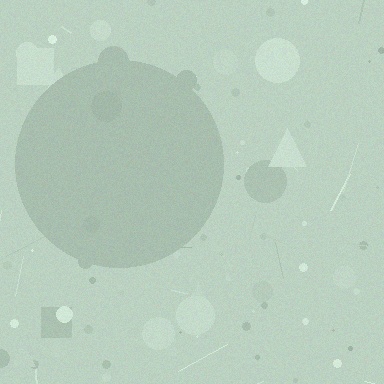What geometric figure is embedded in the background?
A circle is embedded in the background.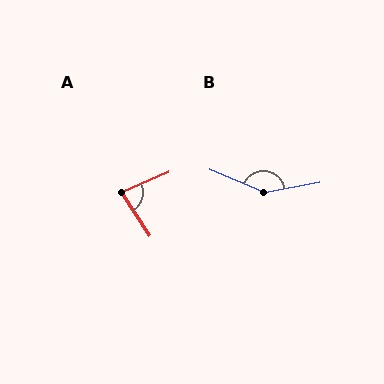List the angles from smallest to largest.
A (81°), B (147°).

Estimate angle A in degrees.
Approximately 81 degrees.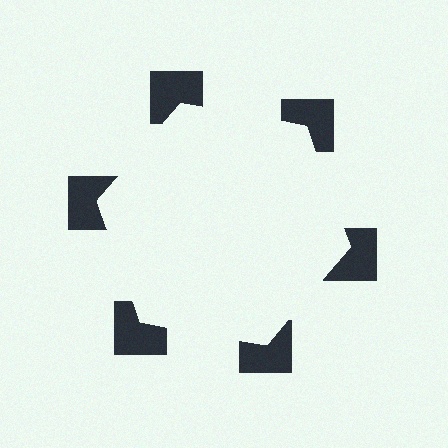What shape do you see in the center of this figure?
An illusory hexagon — its edges are inferred from the aligned wedge cuts in the notched squares, not physically drawn.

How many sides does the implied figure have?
6 sides.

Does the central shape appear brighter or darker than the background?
It typically appears slightly brighter than the background, even though no actual brightness change is drawn.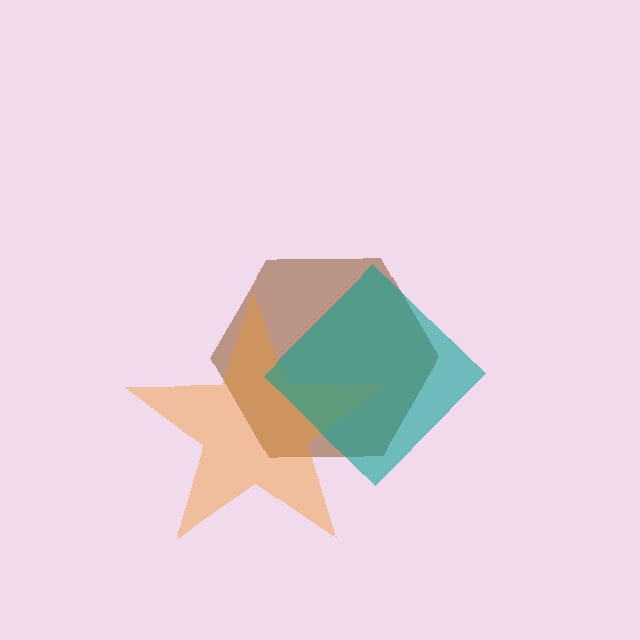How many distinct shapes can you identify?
There are 3 distinct shapes: a brown hexagon, an orange star, a teal diamond.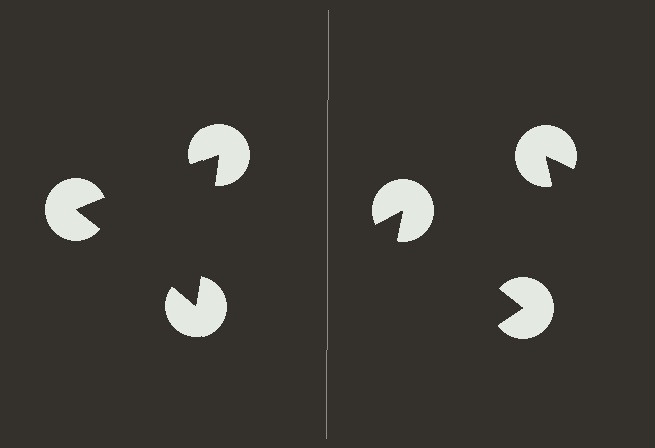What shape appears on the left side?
An illusory triangle.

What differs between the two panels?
The pac-man discs are positioned identically on both sides; only the wedge orientations differ. On the left they align to a triangle; on the right they are misaligned.